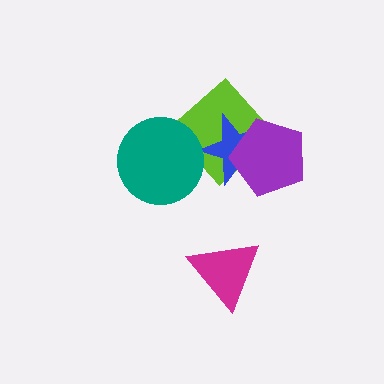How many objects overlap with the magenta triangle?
0 objects overlap with the magenta triangle.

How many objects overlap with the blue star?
2 objects overlap with the blue star.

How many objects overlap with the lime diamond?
3 objects overlap with the lime diamond.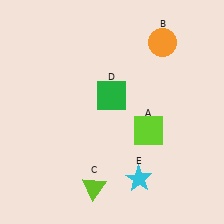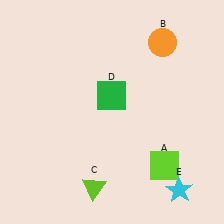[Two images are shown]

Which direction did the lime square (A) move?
The lime square (A) moved down.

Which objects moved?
The objects that moved are: the lime square (A), the cyan star (E).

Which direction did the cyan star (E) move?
The cyan star (E) moved right.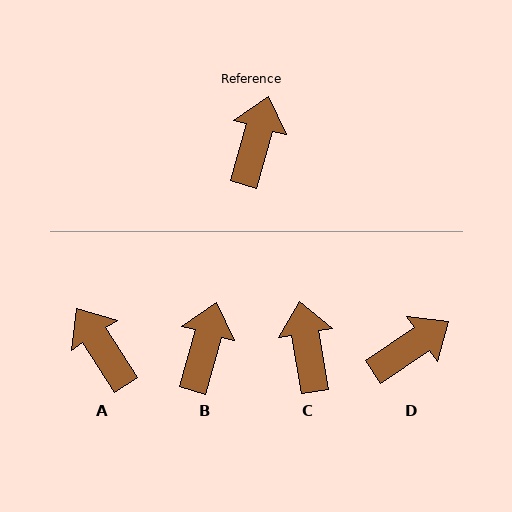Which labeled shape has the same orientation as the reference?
B.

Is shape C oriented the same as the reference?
No, it is off by about 25 degrees.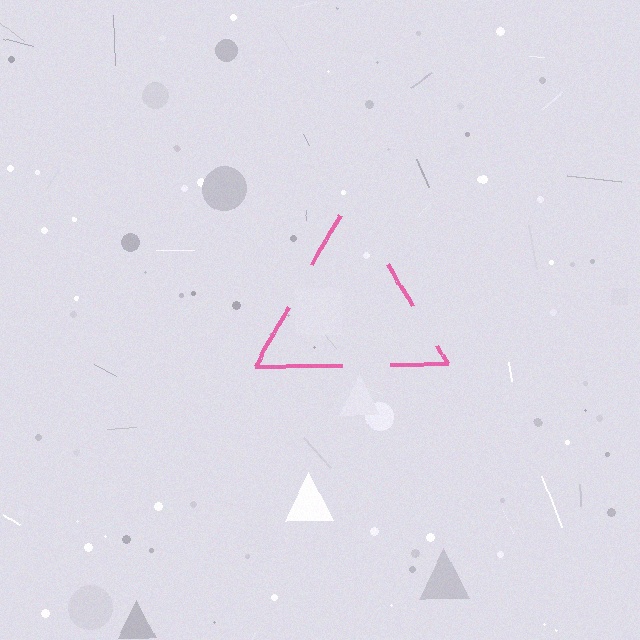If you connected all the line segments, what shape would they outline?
They would outline a triangle.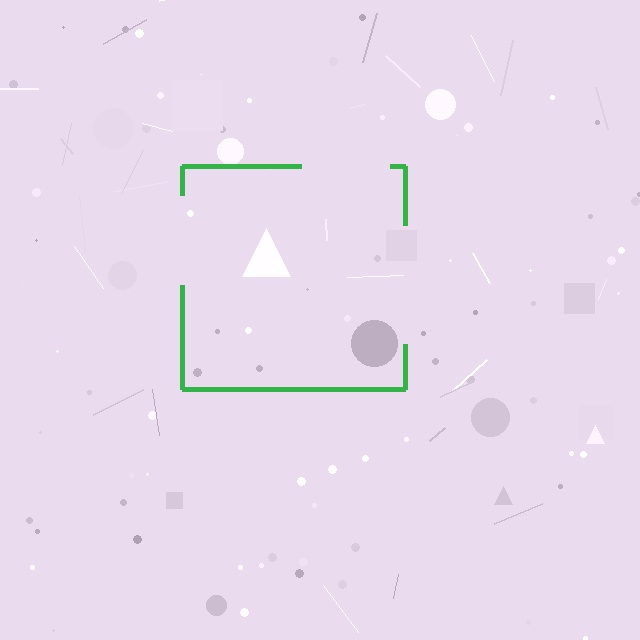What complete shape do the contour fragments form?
The contour fragments form a square.